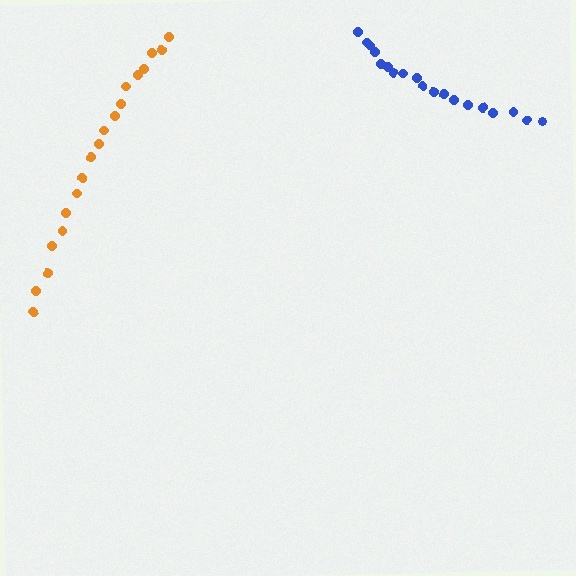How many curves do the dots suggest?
There are 2 distinct paths.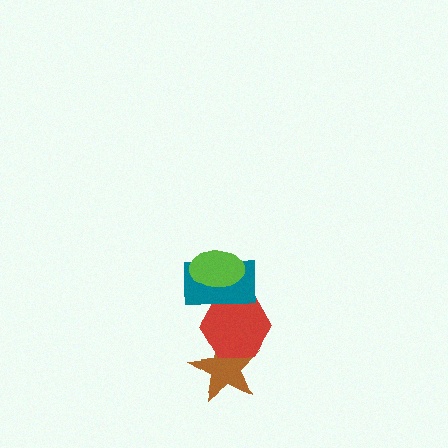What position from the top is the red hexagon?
The red hexagon is 3rd from the top.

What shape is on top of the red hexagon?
The teal rectangle is on top of the red hexagon.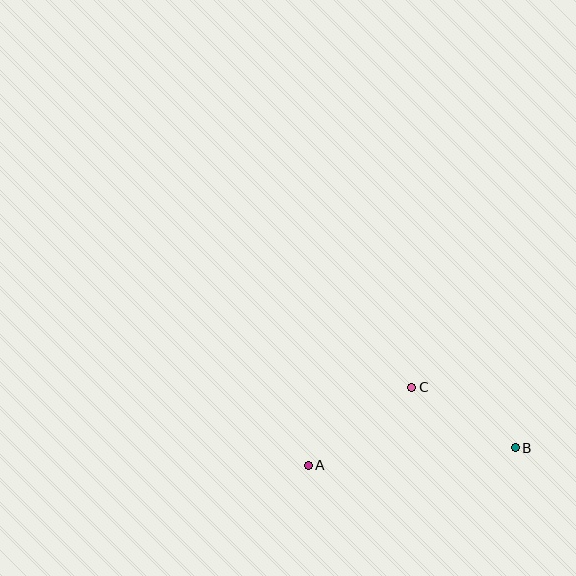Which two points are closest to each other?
Points B and C are closest to each other.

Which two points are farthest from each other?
Points A and B are farthest from each other.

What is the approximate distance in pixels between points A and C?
The distance between A and C is approximately 130 pixels.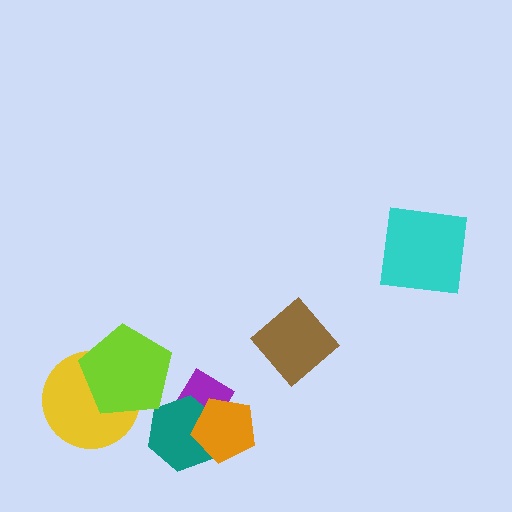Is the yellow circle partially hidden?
Yes, it is partially covered by another shape.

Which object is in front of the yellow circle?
The lime pentagon is in front of the yellow circle.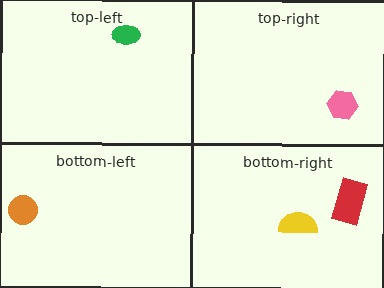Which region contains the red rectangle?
The bottom-right region.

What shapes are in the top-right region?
The pink hexagon.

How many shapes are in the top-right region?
1.